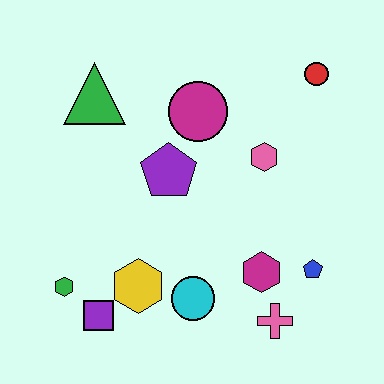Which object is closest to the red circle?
The pink hexagon is closest to the red circle.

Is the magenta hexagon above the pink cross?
Yes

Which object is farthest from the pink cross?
The green triangle is farthest from the pink cross.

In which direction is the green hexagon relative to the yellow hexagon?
The green hexagon is to the left of the yellow hexagon.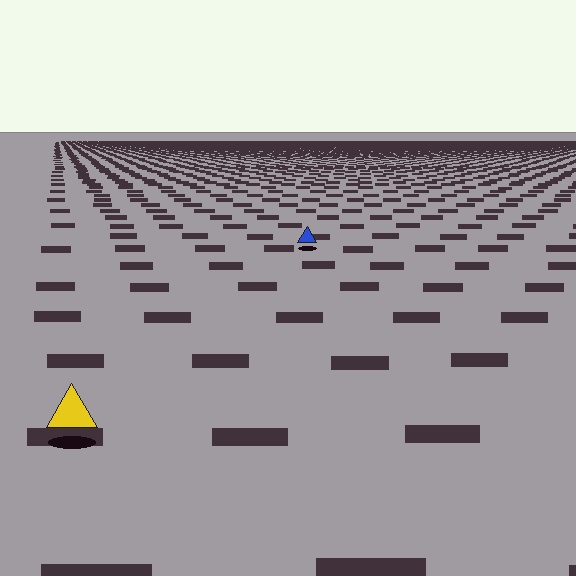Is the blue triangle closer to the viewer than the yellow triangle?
No. The yellow triangle is closer — you can tell from the texture gradient: the ground texture is coarser near it.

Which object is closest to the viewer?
The yellow triangle is closest. The texture marks near it are larger and more spread out.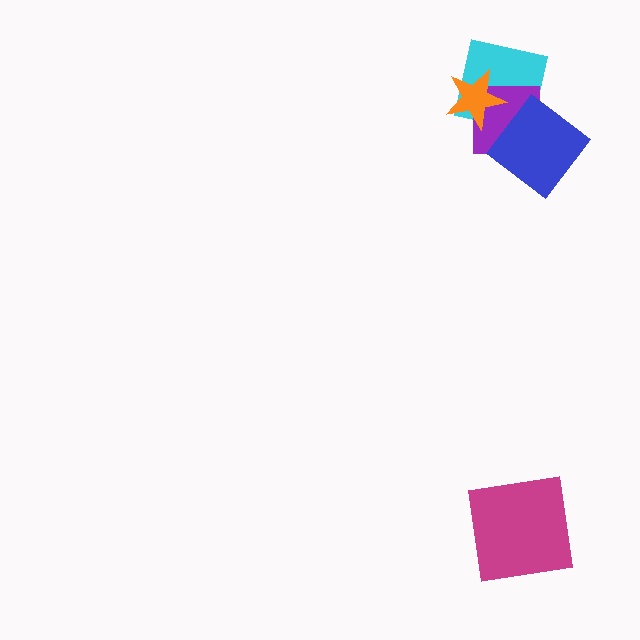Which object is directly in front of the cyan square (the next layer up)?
The purple square is directly in front of the cyan square.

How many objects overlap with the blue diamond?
1 object overlaps with the blue diamond.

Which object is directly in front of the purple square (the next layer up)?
The blue diamond is directly in front of the purple square.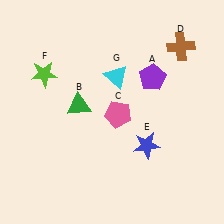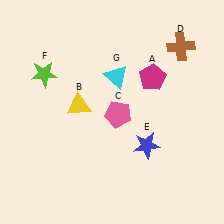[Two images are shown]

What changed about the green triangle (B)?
In Image 1, B is green. In Image 2, it changed to yellow.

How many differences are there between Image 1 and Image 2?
There are 2 differences between the two images.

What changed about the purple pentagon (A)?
In Image 1, A is purple. In Image 2, it changed to magenta.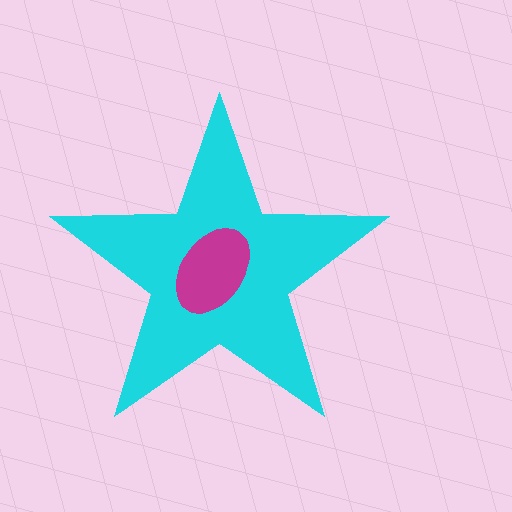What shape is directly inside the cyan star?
The magenta ellipse.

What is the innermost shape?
The magenta ellipse.